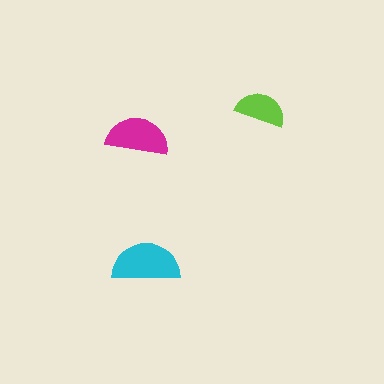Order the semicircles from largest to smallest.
the cyan one, the magenta one, the lime one.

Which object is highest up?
The lime semicircle is topmost.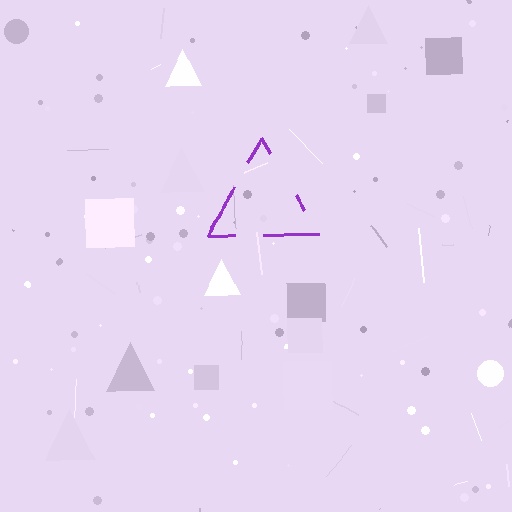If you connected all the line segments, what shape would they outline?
They would outline a triangle.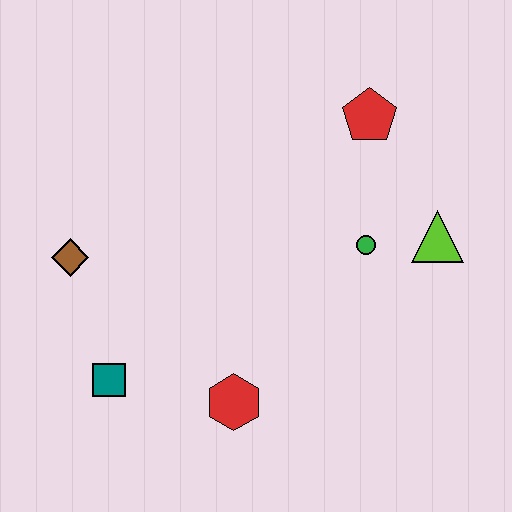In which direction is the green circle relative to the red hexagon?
The green circle is above the red hexagon.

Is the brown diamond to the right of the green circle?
No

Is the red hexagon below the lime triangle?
Yes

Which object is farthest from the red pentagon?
The teal square is farthest from the red pentagon.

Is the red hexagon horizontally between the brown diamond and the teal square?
No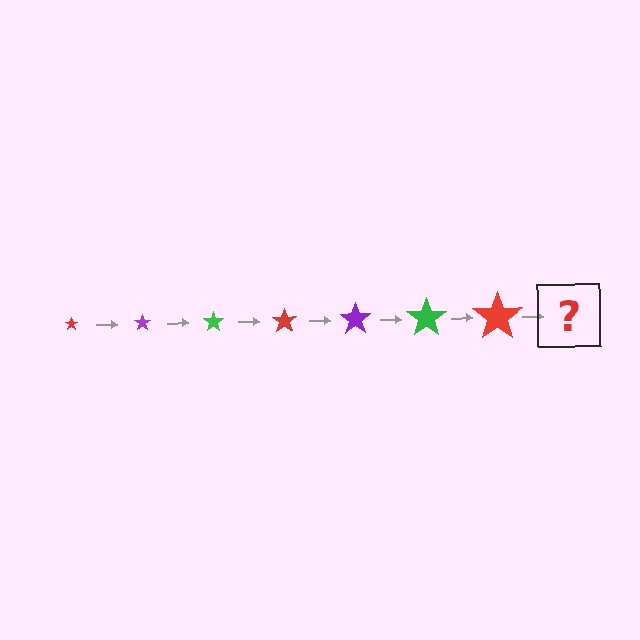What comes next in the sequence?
The next element should be a purple star, larger than the previous one.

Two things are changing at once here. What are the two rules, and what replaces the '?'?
The two rules are that the star grows larger each step and the color cycles through red, purple, and green. The '?' should be a purple star, larger than the previous one.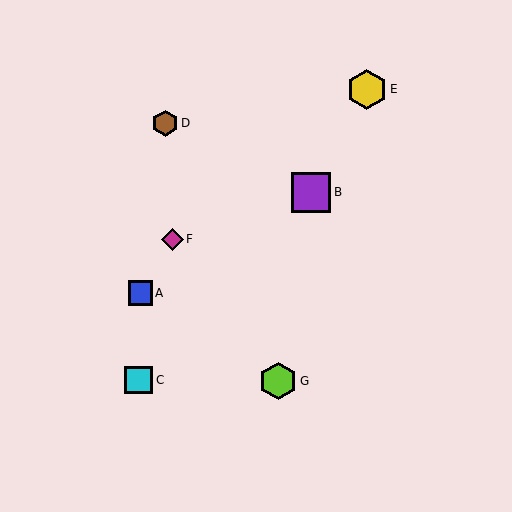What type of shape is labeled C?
Shape C is a cyan square.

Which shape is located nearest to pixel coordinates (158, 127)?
The brown hexagon (labeled D) at (165, 123) is nearest to that location.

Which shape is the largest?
The yellow hexagon (labeled E) is the largest.